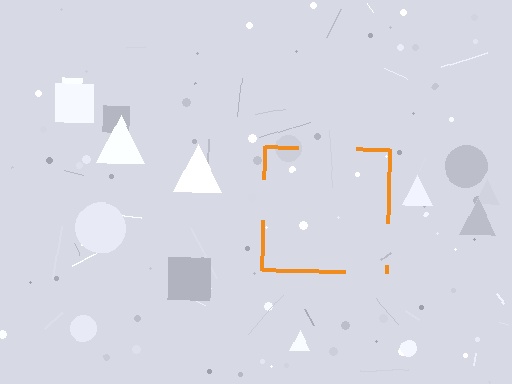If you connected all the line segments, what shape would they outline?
They would outline a square.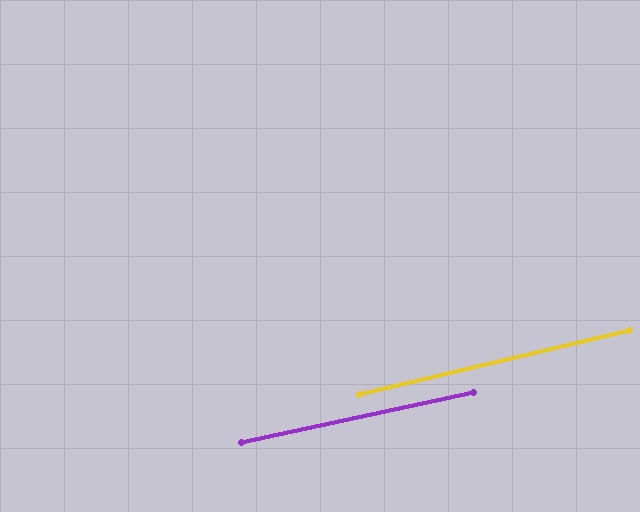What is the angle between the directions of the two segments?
Approximately 1 degree.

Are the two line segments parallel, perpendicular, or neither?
Parallel — their directions differ by only 1.3°.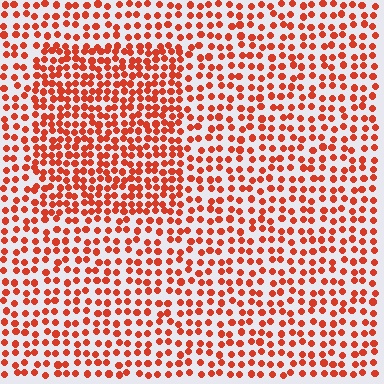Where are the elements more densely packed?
The elements are more densely packed inside the rectangle boundary.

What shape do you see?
I see a rectangle.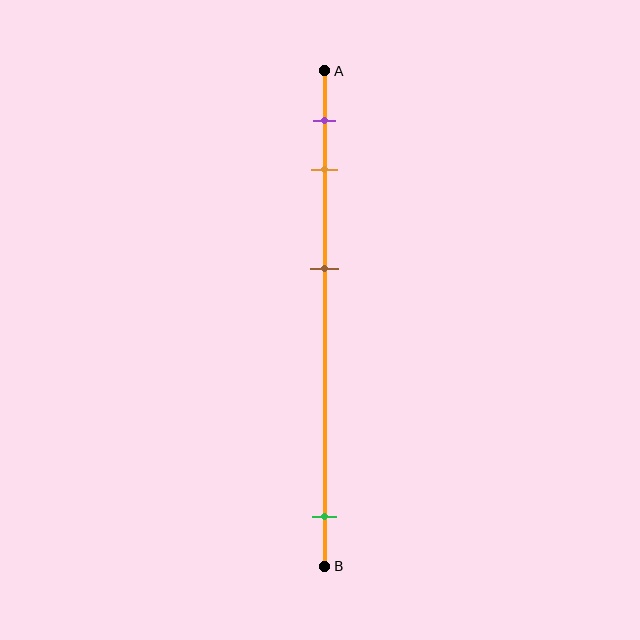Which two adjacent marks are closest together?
The purple and orange marks are the closest adjacent pair.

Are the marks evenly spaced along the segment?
No, the marks are not evenly spaced.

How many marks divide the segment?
There are 4 marks dividing the segment.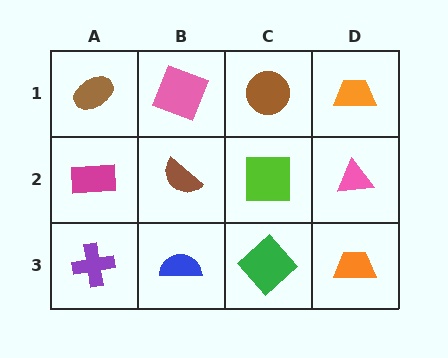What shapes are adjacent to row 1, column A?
A magenta rectangle (row 2, column A), a pink square (row 1, column B).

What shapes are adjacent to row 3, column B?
A brown semicircle (row 2, column B), a purple cross (row 3, column A), a green diamond (row 3, column C).